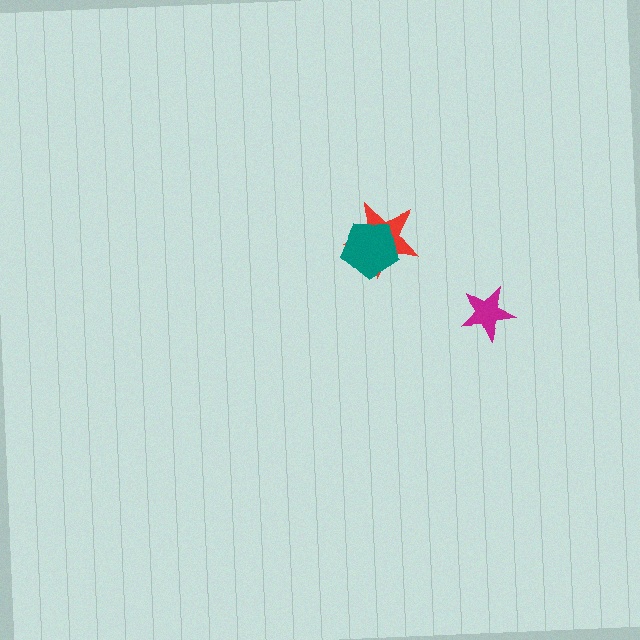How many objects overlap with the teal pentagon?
1 object overlaps with the teal pentagon.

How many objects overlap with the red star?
1 object overlaps with the red star.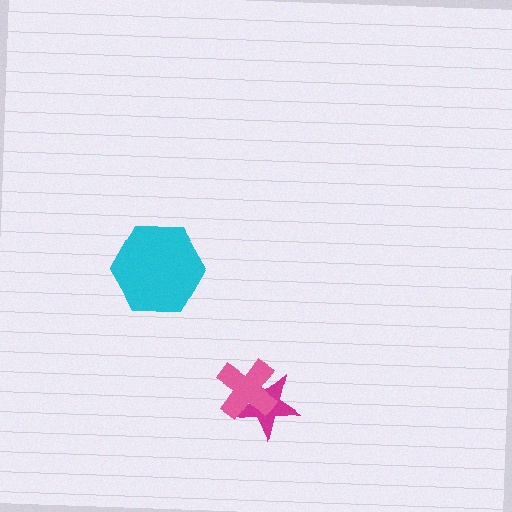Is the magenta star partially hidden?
Yes, it is partially covered by another shape.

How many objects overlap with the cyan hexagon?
0 objects overlap with the cyan hexagon.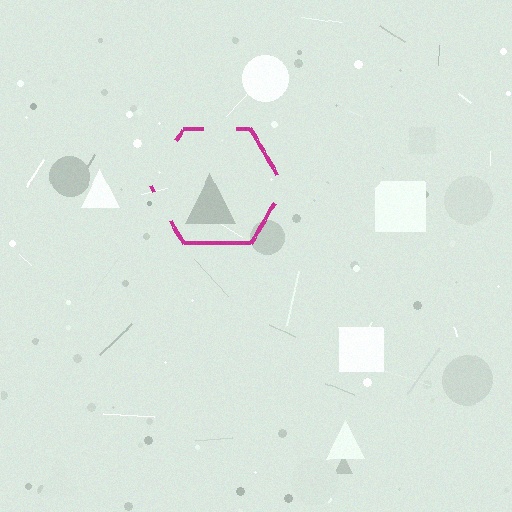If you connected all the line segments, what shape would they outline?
They would outline a hexagon.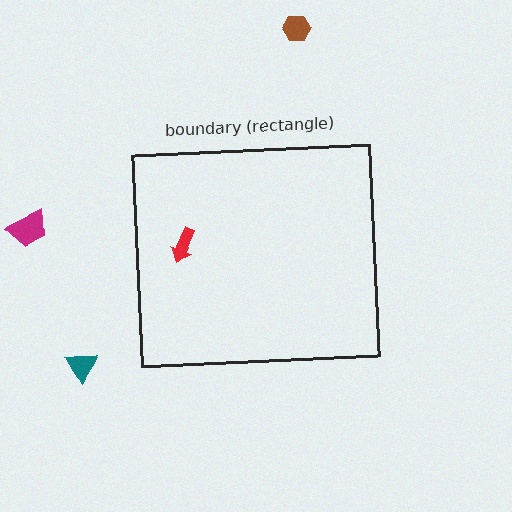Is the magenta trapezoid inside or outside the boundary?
Outside.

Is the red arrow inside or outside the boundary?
Inside.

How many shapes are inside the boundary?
1 inside, 3 outside.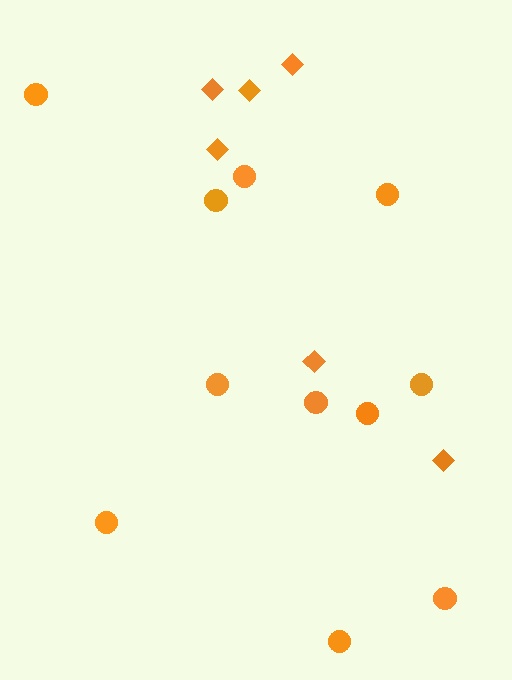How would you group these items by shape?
There are 2 groups: one group of diamonds (6) and one group of circles (11).